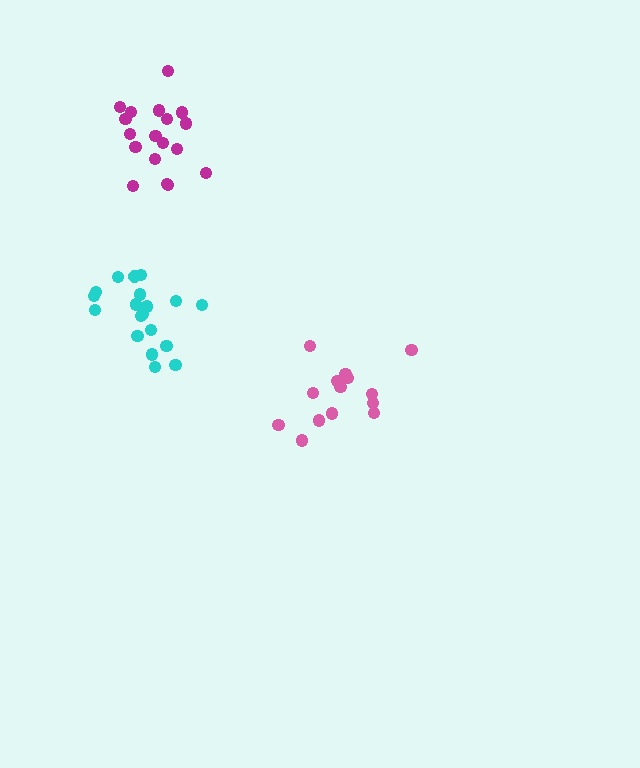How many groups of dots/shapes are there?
There are 3 groups.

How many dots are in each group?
Group 1: 15 dots, Group 2: 19 dots, Group 3: 18 dots (52 total).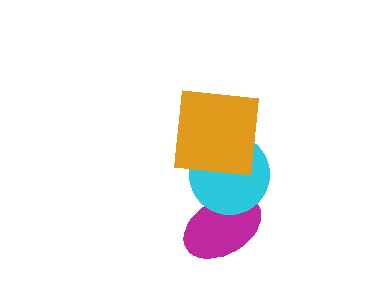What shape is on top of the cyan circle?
The orange square is on top of the cyan circle.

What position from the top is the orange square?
The orange square is 1st from the top.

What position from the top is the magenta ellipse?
The magenta ellipse is 3rd from the top.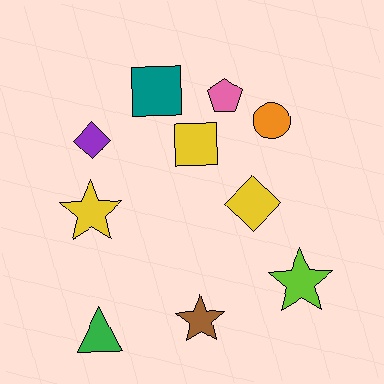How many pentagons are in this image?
There is 1 pentagon.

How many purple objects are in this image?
There is 1 purple object.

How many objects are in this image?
There are 10 objects.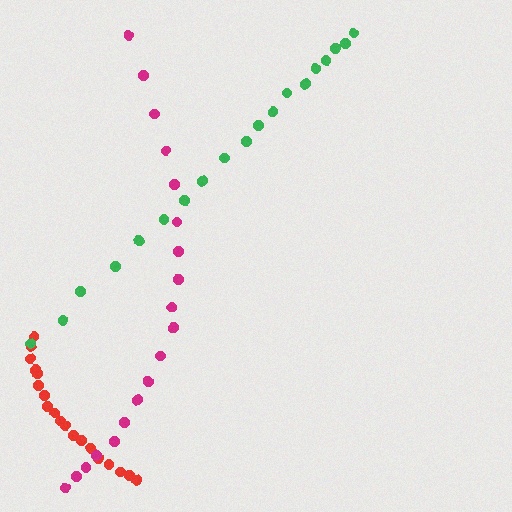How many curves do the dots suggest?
There are 3 distinct paths.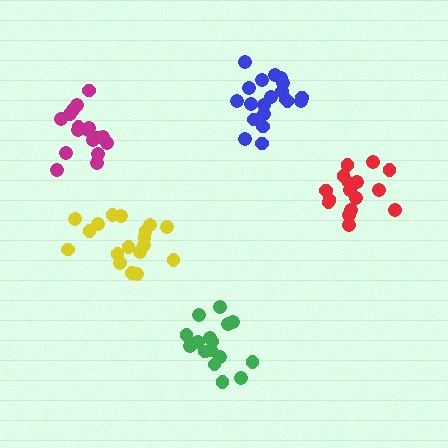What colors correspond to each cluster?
The clusters are colored: red, green, yellow, magenta, blue.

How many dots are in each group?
Group 1: 16 dots, Group 2: 16 dots, Group 3: 18 dots, Group 4: 17 dots, Group 5: 20 dots (87 total).